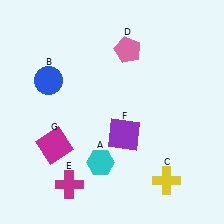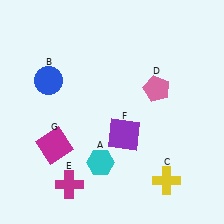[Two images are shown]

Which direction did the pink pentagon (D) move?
The pink pentagon (D) moved down.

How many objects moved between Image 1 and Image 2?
1 object moved between the two images.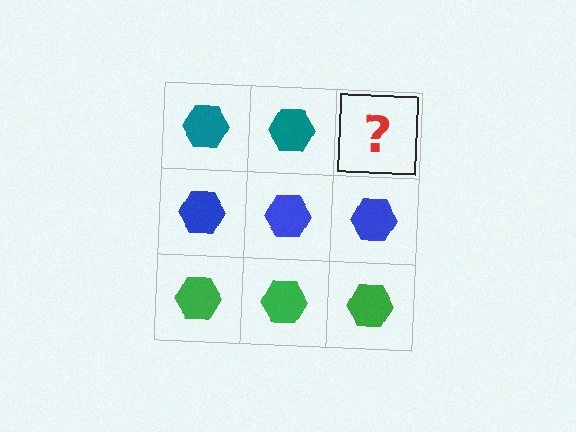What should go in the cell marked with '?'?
The missing cell should contain a teal hexagon.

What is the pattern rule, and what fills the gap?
The rule is that each row has a consistent color. The gap should be filled with a teal hexagon.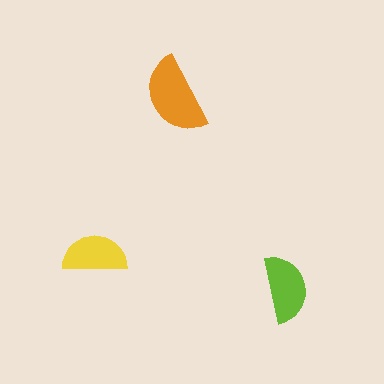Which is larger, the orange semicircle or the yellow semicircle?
The orange one.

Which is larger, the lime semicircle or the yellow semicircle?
The lime one.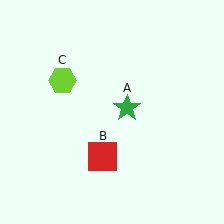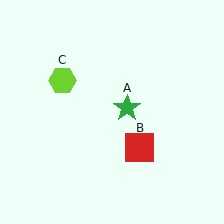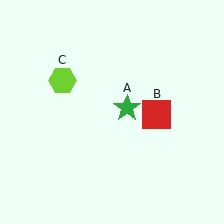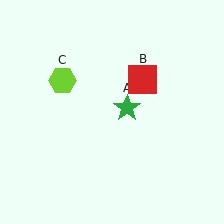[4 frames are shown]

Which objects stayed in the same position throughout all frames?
Green star (object A) and lime hexagon (object C) remained stationary.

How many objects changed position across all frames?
1 object changed position: red square (object B).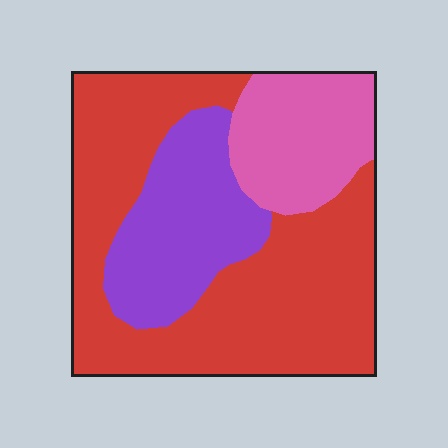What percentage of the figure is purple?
Purple takes up less than a quarter of the figure.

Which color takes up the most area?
Red, at roughly 60%.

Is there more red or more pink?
Red.